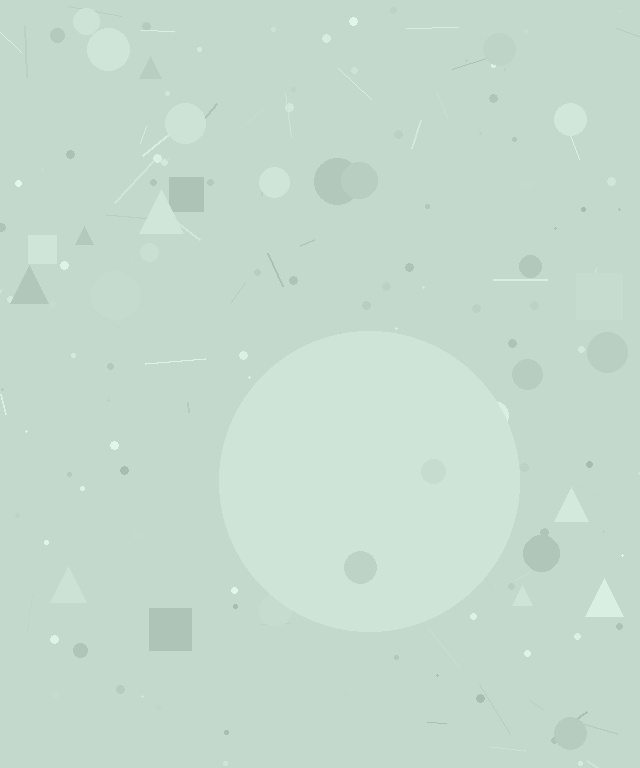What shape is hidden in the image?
A circle is hidden in the image.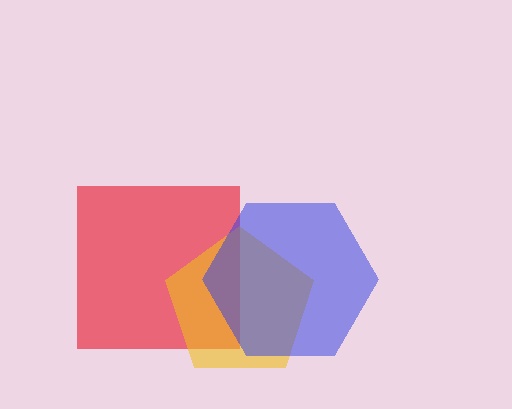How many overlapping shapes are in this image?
There are 3 overlapping shapes in the image.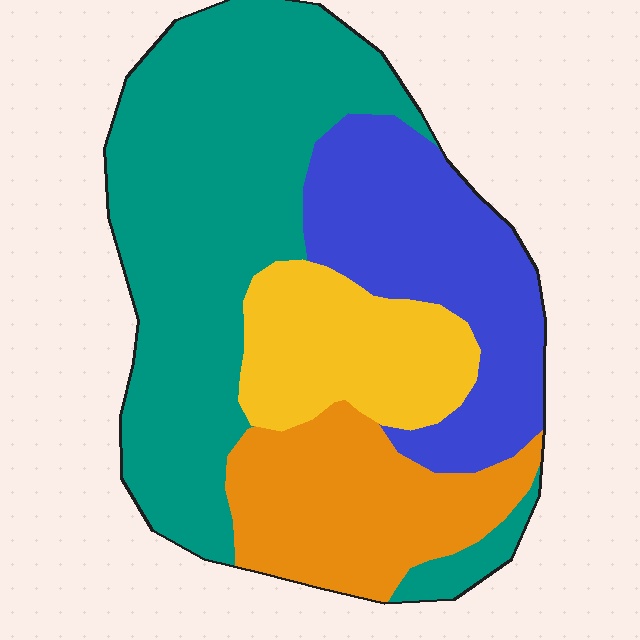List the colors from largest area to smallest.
From largest to smallest: teal, blue, orange, yellow.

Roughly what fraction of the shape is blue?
Blue covers 22% of the shape.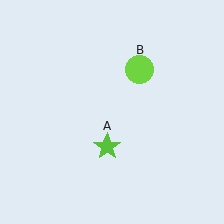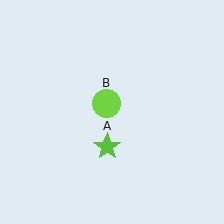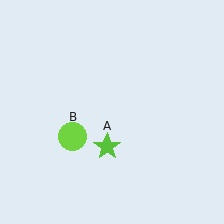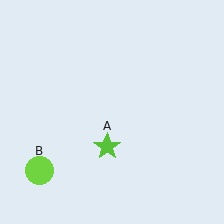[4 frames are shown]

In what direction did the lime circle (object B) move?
The lime circle (object B) moved down and to the left.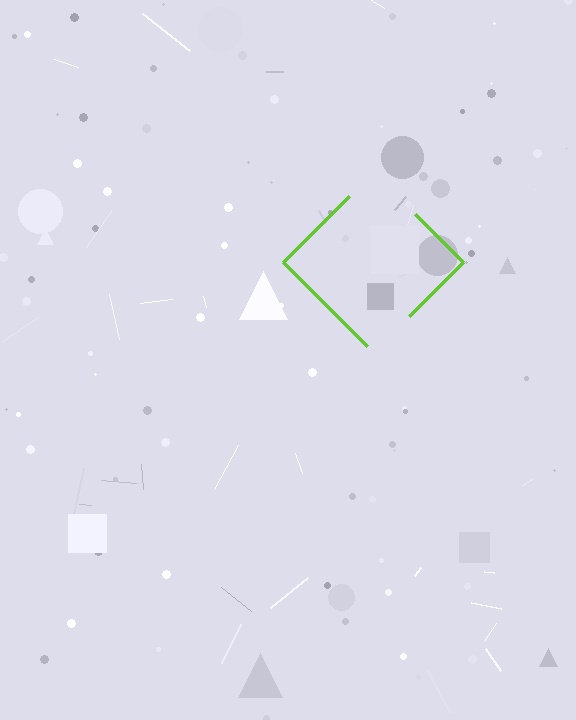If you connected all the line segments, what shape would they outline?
They would outline a diamond.